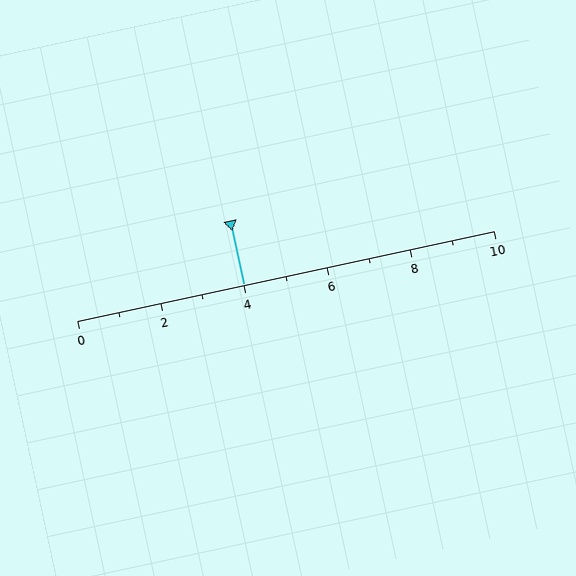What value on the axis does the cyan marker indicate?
The marker indicates approximately 4.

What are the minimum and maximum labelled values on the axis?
The axis runs from 0 to 10.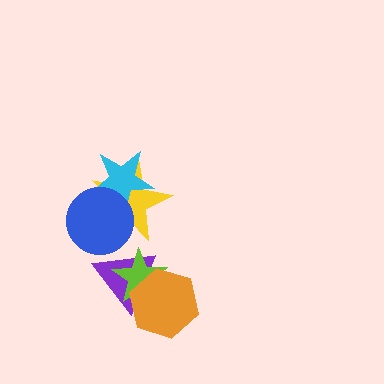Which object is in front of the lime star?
The orange hexagon is in front of the lime star.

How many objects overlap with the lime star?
2 objects overlap with the lime star.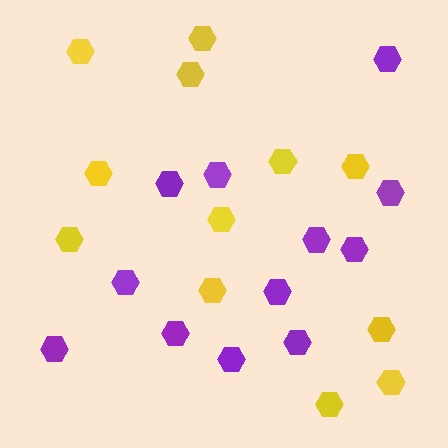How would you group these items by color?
There are 2 groups: one group of yellow hexagons (12) and one group of purple hexagons (12).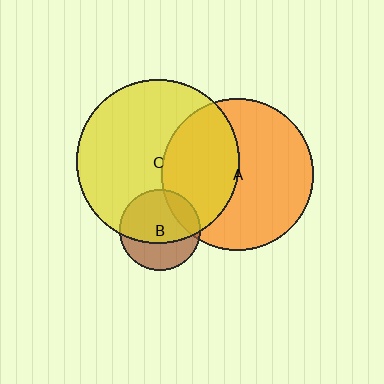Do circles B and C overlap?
Yes.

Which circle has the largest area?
Circle C (yellow).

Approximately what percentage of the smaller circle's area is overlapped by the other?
Approximately 65%.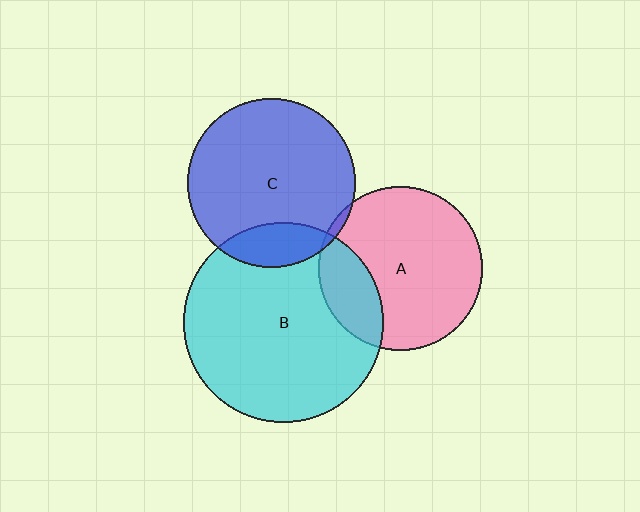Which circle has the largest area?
Circle B (cyan).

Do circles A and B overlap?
Yes.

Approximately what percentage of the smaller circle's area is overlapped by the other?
Approximately 20%.